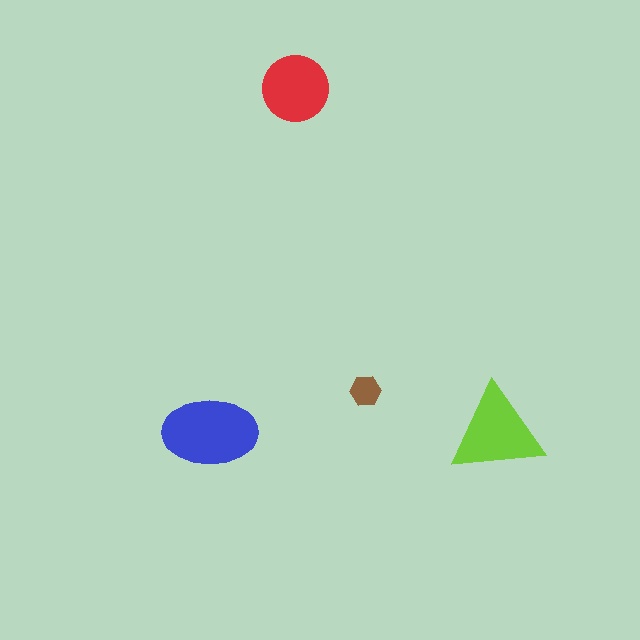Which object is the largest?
The blue ellipse.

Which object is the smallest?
The brown hexagon.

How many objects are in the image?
There are 4 objects in the image.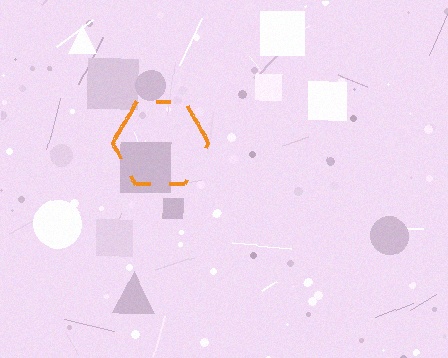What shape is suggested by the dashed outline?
The dashed outline suggests a hexagon.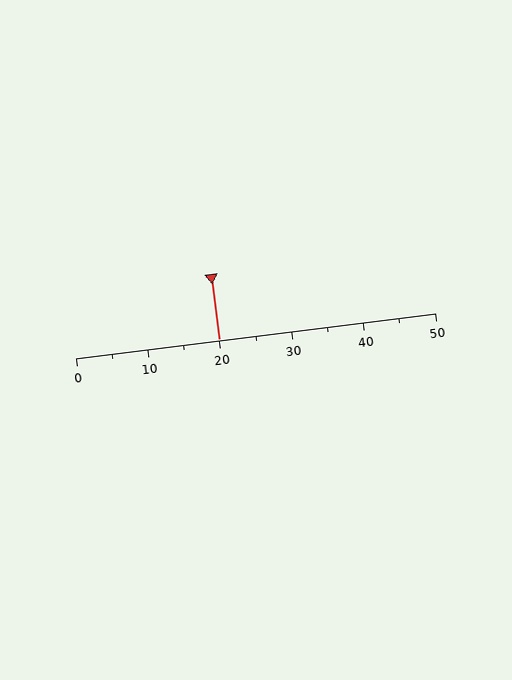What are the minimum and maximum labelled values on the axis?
The axis runs from 0 to 50.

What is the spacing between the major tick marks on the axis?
The major ticks are spaced 10 apart.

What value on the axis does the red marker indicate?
The marker indicates approximately 20.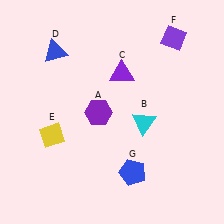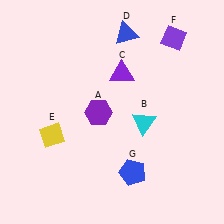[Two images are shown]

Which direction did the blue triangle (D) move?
The blue triangle (D) moved right.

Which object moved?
The blue triangle (D) moved right.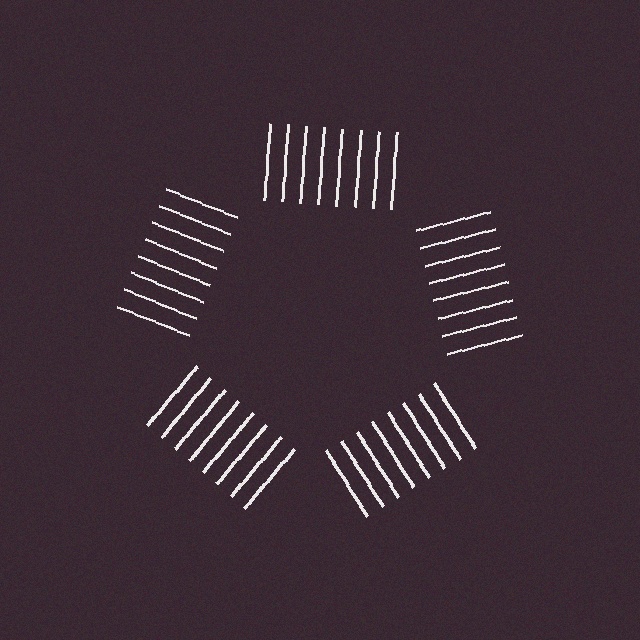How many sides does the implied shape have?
5 sides — the line-ends trace a pentagon.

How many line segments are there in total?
40 — 8 along each of the 5 edges.